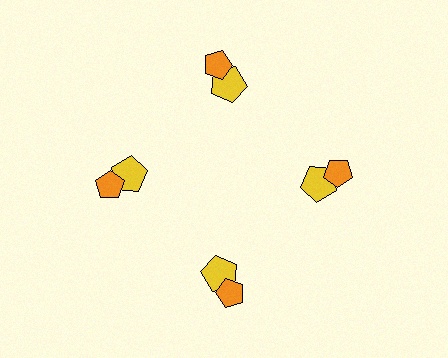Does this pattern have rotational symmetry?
Yes, this pattern has 4-fold rotational symmetry. It looks the same after rotating 90 degrees around the center.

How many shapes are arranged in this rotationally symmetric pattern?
There are 8 shapes, arranged in 4 groups of 2.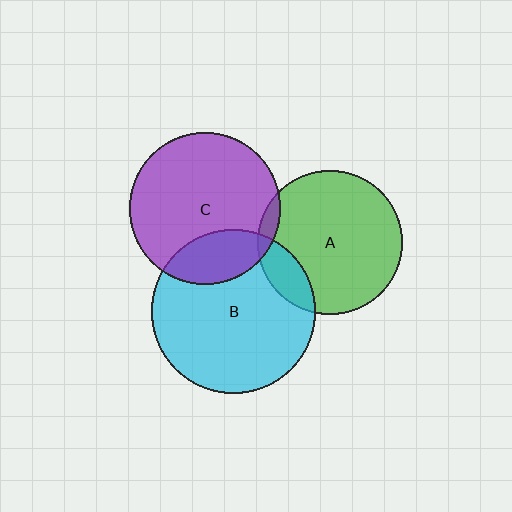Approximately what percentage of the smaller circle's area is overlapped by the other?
Approximately 25%.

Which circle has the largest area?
Circle B (cyan).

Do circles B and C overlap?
Yes.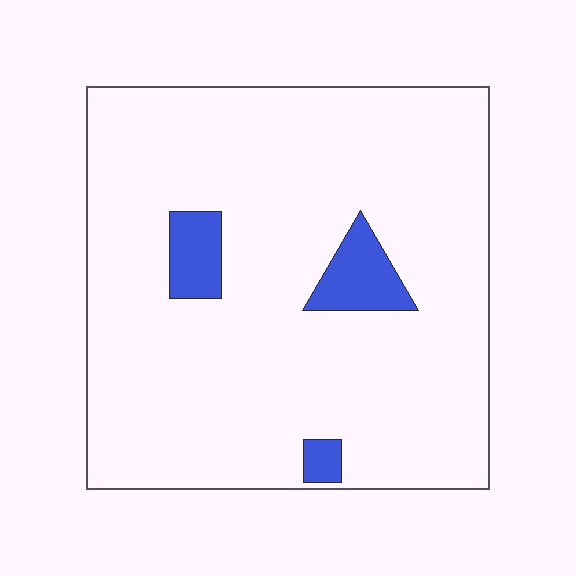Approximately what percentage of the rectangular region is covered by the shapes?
Approximately 10%.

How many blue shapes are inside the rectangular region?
3.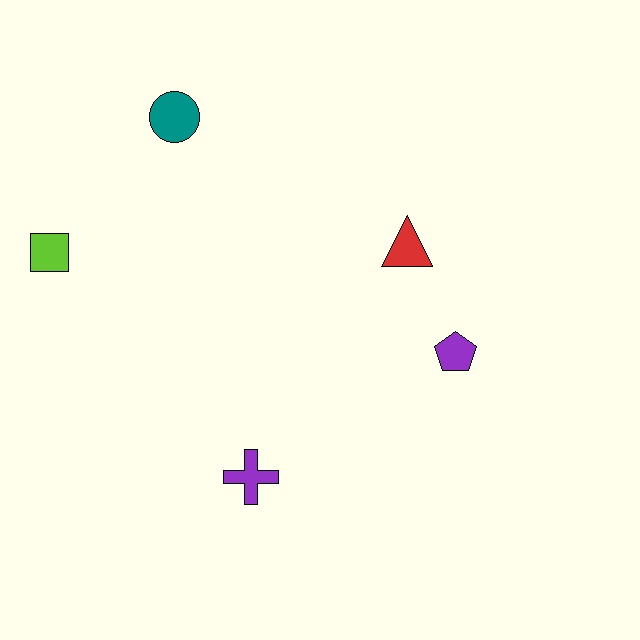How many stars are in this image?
There are no stars.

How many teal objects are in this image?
There is 1 teal object.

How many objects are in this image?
There are 5 objects.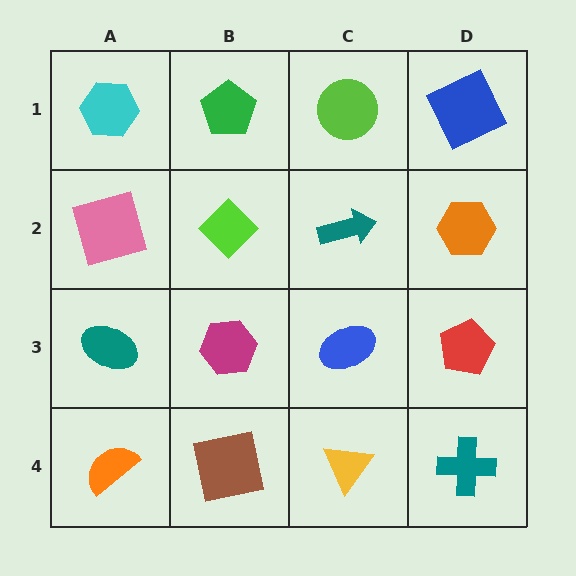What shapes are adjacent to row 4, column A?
A teal ellipse (row 3, column A), a brown square (row 4, column B).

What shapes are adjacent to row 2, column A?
A cyan hexagon (row 1, column A), a teal ellipse (row 3, column A), a lime diamond (row 2, column B).